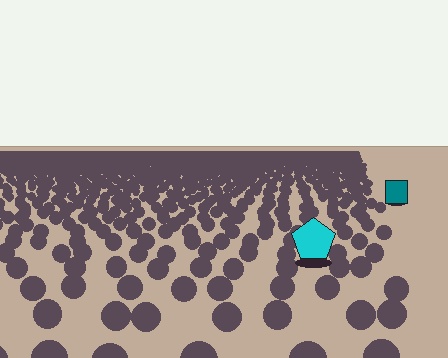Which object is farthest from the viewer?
The teal square is farthest from the viewer. It appears smaller and the ground texture around it is denser.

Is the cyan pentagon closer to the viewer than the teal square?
Yes. The cyan pentagon is closer — you can tell from the texture gradient: the ground texture is coarser near it.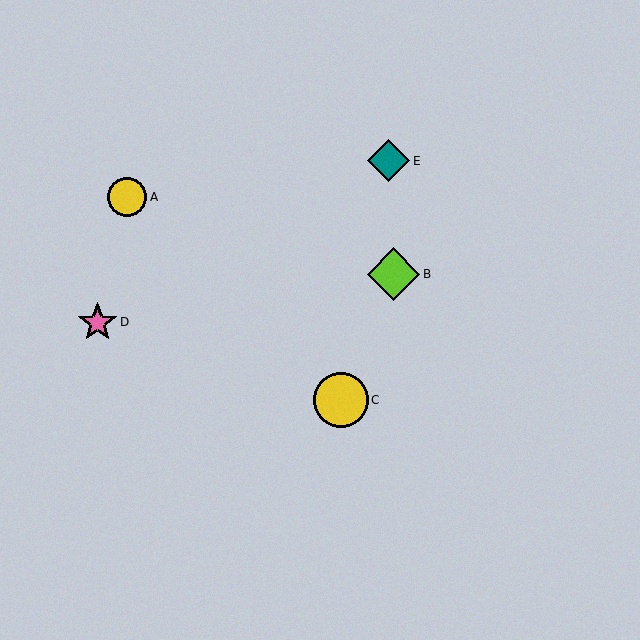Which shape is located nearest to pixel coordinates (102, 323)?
The pink star (labeled D) at (98, 322) is nearest to that location.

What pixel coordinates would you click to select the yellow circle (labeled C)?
Click at (341, 400) to select the yellow circle C.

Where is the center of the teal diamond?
The center of the teal diamond is at (389, 161).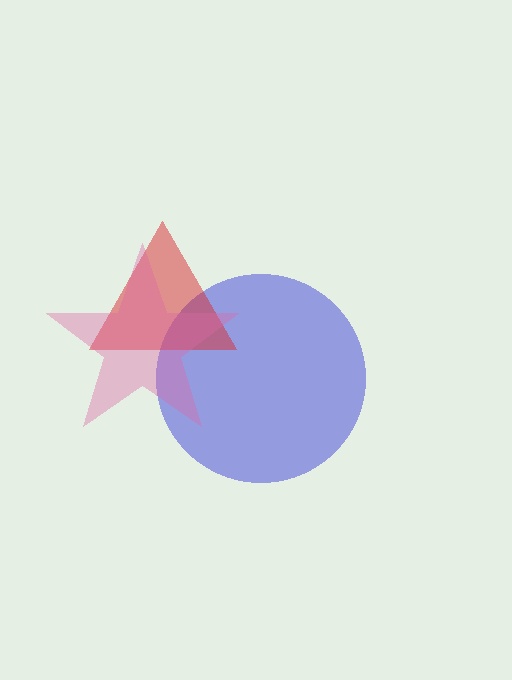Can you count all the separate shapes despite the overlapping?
Yes, there are 3 separate shapes.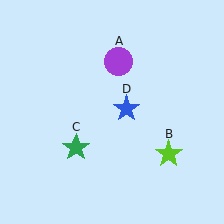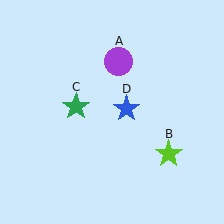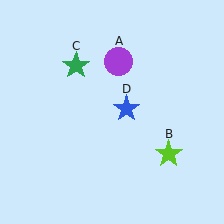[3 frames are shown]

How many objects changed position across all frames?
1 object changed position: green star (object C).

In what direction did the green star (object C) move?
The green star (object C) moved up.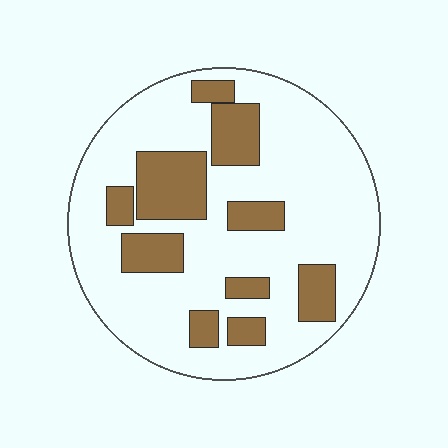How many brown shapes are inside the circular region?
10.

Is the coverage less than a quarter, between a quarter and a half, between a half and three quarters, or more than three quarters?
Between a quarter and a half.